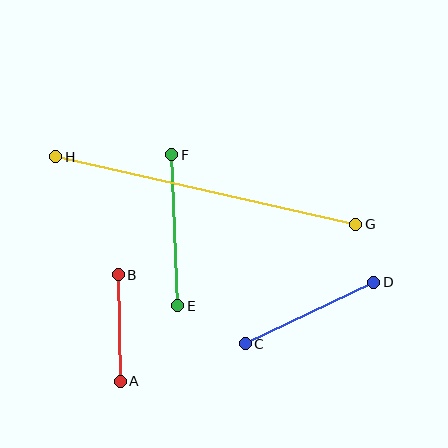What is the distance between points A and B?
The distance is approximately 106 pixels.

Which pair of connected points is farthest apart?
Points G and H are farthest apart.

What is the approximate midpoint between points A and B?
The midpoint is at approximately (119, 328) pixels.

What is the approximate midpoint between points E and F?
The midpoint is at approximately (175, 230) pixels.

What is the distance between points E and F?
The distance is approximately 151 pixels.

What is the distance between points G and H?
The distance is approximately 308 pixels.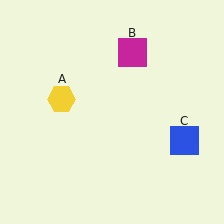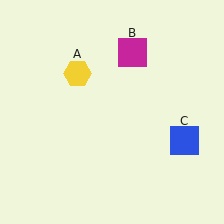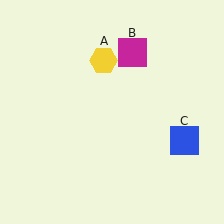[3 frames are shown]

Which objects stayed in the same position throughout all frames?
Magenta square (object B) and blue square (object C) remained stationary.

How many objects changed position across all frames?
1 object changed position: yellow hexagon (object A).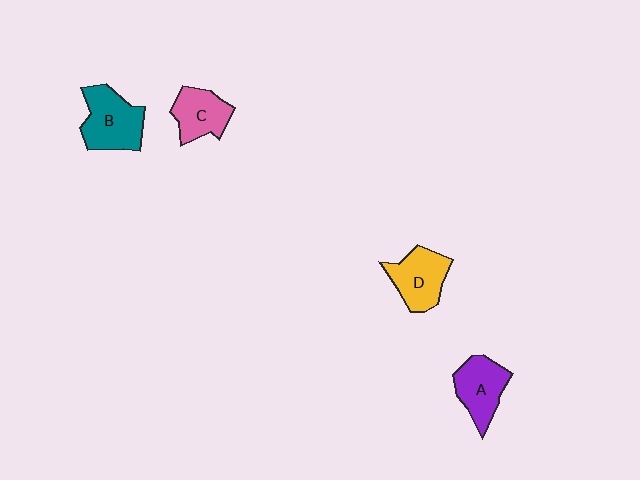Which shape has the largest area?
Shape B (teal).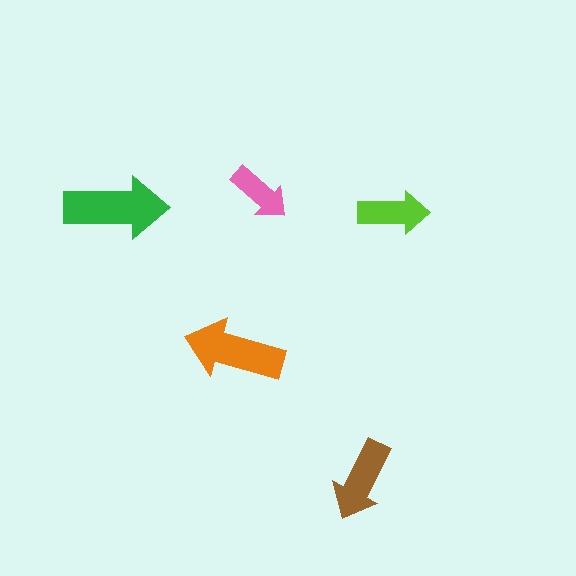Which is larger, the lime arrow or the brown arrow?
The brown one.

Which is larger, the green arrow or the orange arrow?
The green one.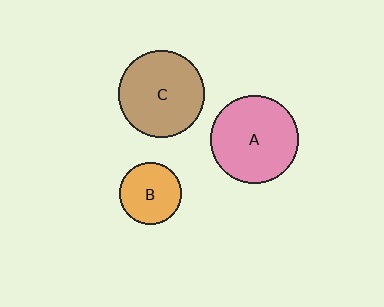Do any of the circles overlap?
No, none of the circles overlap.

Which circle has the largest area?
Circle A (pink).